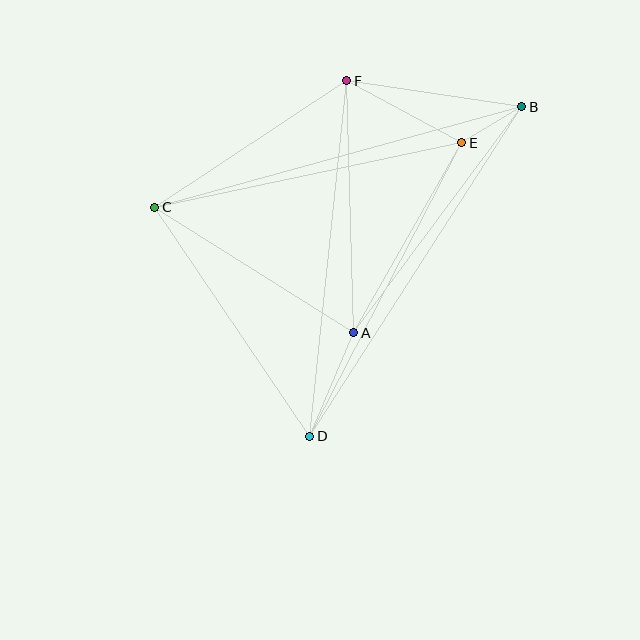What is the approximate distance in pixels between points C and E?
The distance between C and E is approximately 314 pixels.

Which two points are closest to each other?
Points B and E are closest to each other.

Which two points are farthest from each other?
Points B and D are farthest from each other.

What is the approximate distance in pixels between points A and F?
The distance between A and F is approximately 252 pixels.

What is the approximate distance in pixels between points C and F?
The distance between C and F is approximately 230 pixels.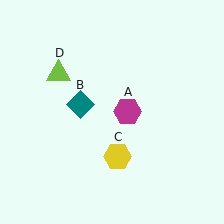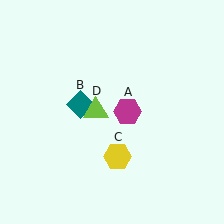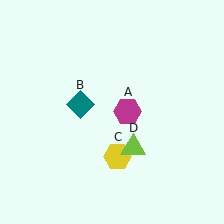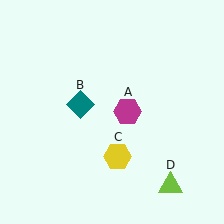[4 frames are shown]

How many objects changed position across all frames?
1 object changed position: lime triangle (object D).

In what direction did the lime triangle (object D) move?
The lime triangle (object D) moved down and to the right.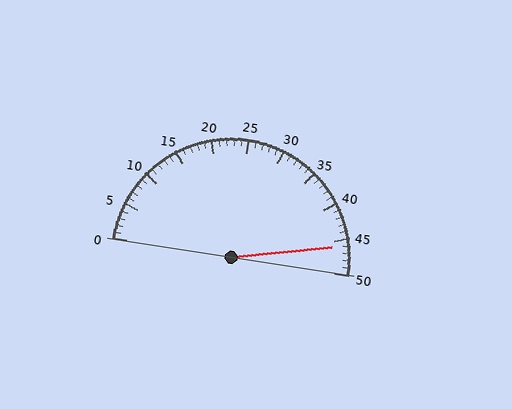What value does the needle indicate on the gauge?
The needle indicates approximately 46.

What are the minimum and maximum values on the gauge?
The gauge ranges from 0 to 50.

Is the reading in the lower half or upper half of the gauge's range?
The reading is in the upper half of the range (0 to 50).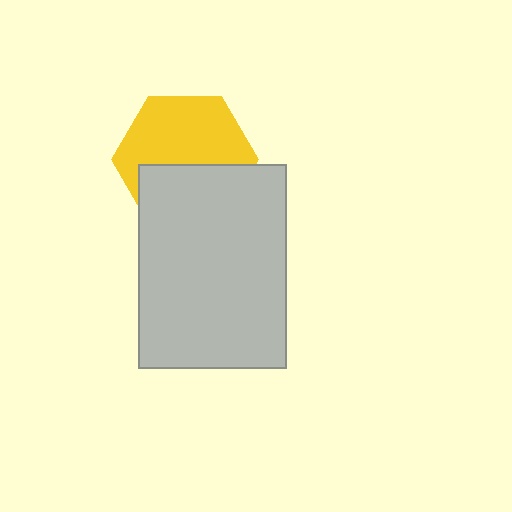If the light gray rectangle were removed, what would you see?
You would see the complete yellow hexagon.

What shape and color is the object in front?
The object in front is a light gray rectangle.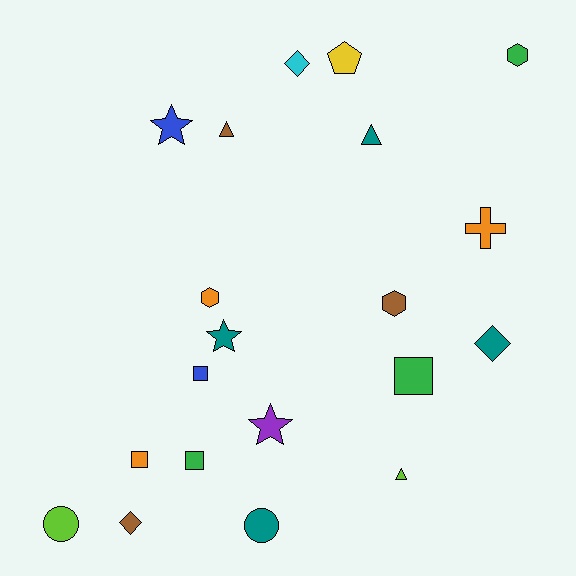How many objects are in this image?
There are 20 objects.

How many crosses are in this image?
There is 1 cross.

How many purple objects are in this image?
There is 1 purple object.